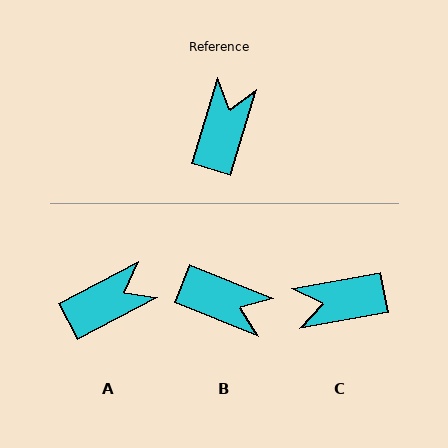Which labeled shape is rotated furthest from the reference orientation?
C, about 117 degrees away.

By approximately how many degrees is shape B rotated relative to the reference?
Approximately 95 degrees clockwise.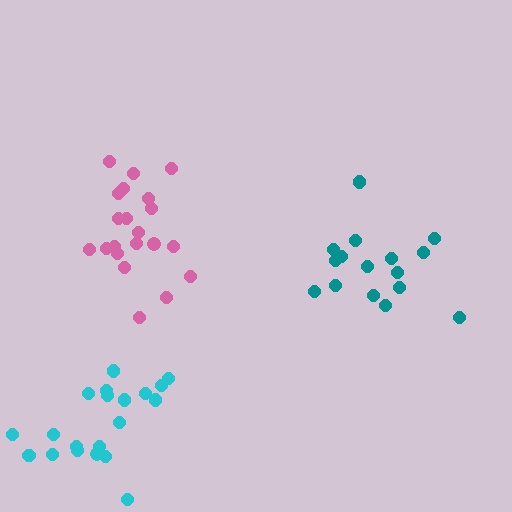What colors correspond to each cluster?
The clusters are colored: teal, pink, cyan.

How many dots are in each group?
Group 1: 16 dots, Group 2: 21 dots, Group 3: 20 dots (57 total).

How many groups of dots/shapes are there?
There are 3 groups.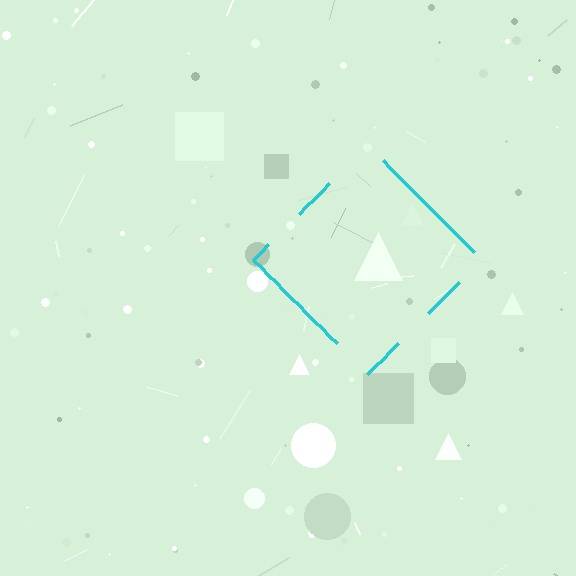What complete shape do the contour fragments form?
The contour fragments form a diamond.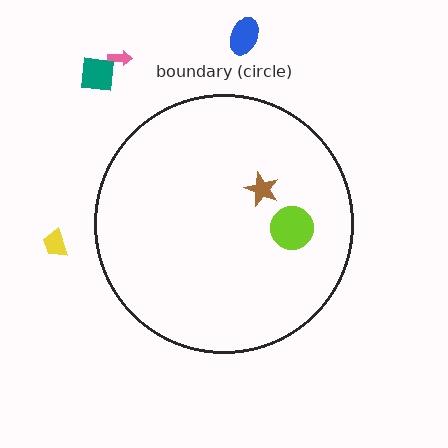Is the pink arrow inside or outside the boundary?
Outside.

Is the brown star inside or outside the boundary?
Inside.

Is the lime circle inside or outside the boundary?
Inside.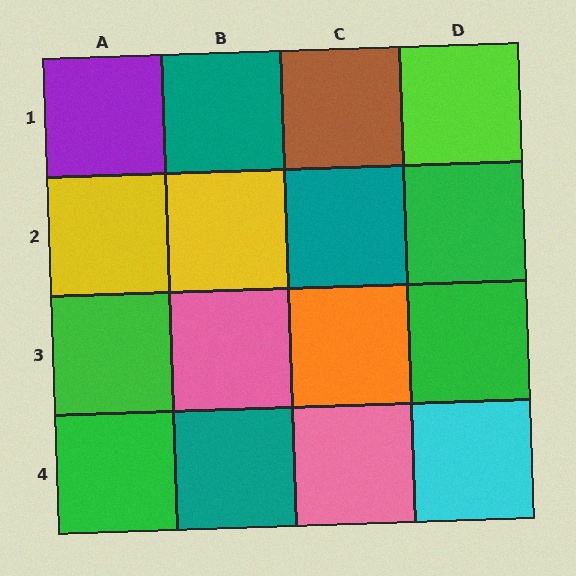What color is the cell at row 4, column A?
Green.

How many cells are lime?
1 cell is lime.